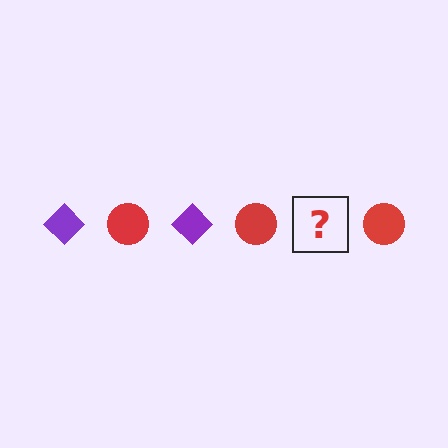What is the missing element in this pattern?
The missing element is a purple diamond.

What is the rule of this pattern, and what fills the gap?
The rule is that the pattern alternates between purple diamond and red circle. The gap should be filled with a purple diamond.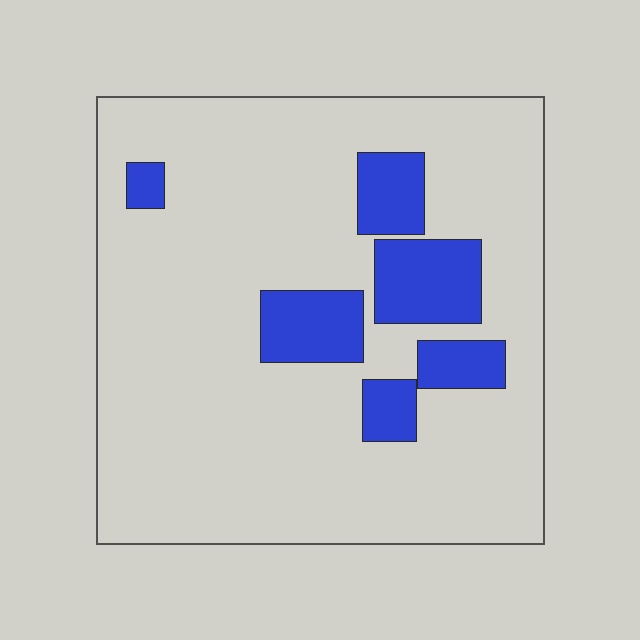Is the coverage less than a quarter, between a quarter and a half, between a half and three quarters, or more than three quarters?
Less than a quarter.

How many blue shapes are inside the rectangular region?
6.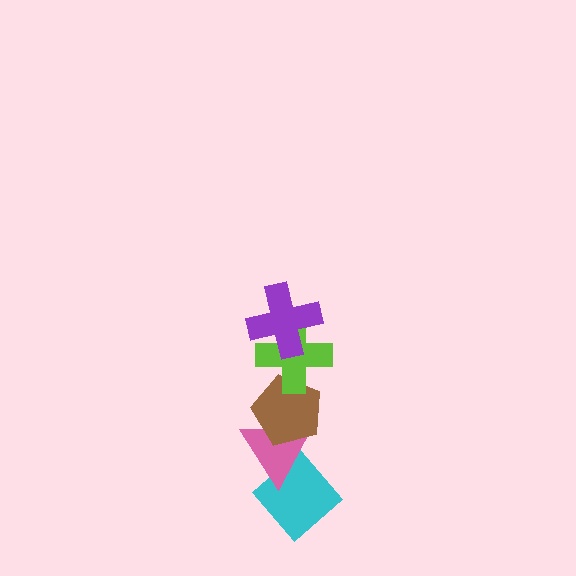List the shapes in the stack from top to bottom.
From top to bottom: the purple cross, the lime cross, the brown pentagon, the pink triangle, the cyan diamond.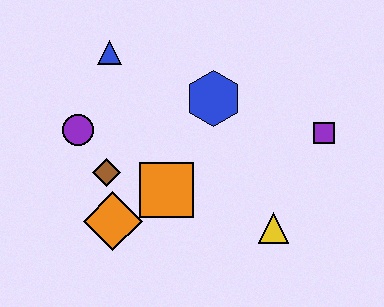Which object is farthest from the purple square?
The purple circle is farthest from the purple square.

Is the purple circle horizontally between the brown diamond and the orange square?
No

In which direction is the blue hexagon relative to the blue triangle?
The blue hexagon is to the right of the blue triangle.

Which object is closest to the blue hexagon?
The orange square is closest to the blue hexagon.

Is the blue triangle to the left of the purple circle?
No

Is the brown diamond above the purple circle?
No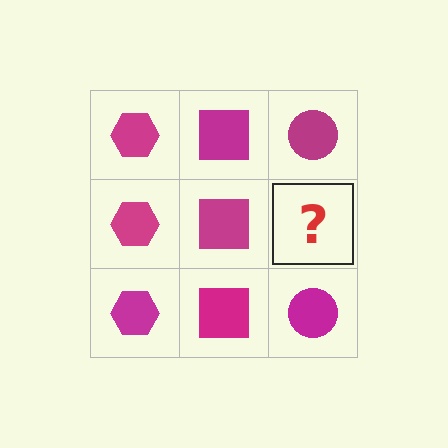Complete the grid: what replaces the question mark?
The question mark should be replaced with a magenta circle.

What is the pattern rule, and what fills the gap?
The rule is that each column has a consistent shape. The gap should be filled with a magenta circle.